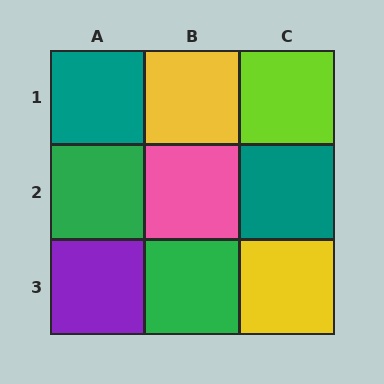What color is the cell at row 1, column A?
Teal.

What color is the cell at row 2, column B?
Pink.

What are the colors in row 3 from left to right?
Purple, green, yellow.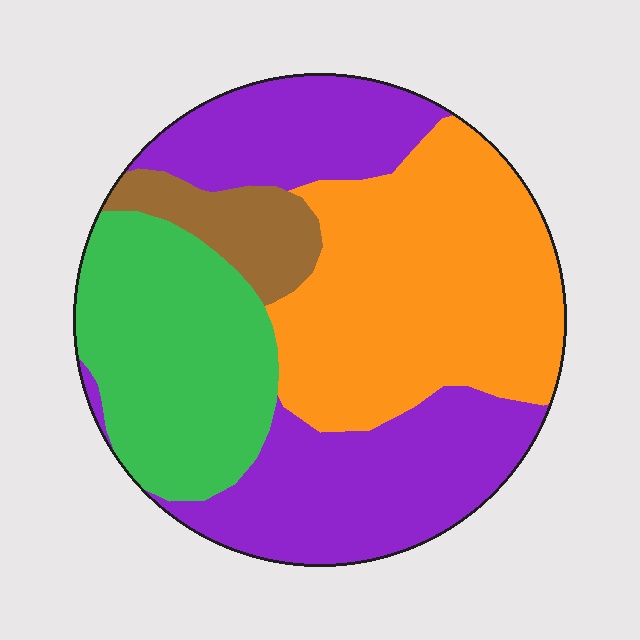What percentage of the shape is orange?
Orange takes up about one third (1/3) of the shape.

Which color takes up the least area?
Brown, at roughly 10%.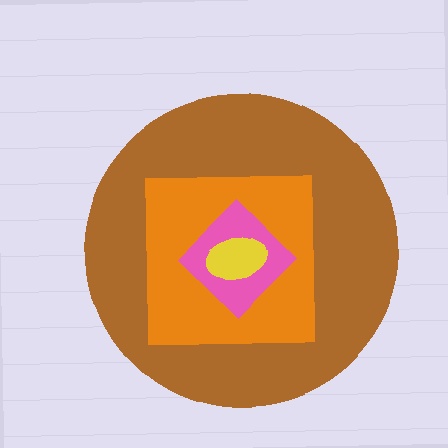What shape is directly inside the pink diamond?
The yellow ellipse.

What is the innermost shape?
The yellow ellipse.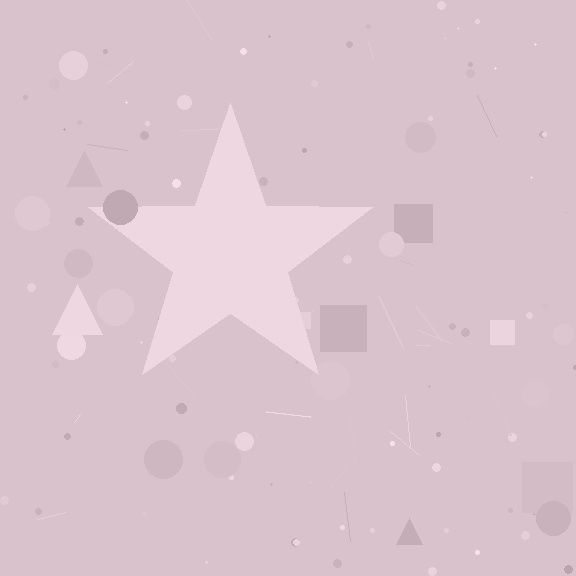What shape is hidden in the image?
A star is hidden in the image.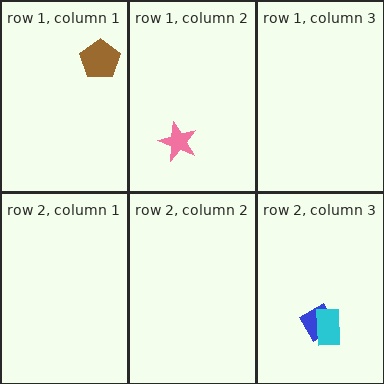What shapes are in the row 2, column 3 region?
The blue diamond, the cyan rectangle.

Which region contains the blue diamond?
The row 2, column 3 region.